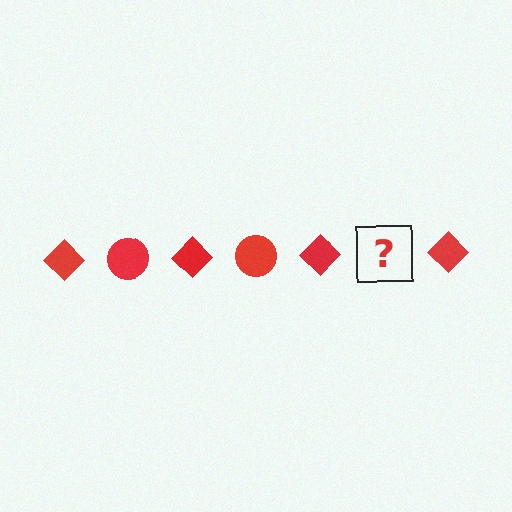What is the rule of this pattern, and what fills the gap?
The rule is that the pattern cycles through diamond, circle shapes in red. The gap should be filled with a red circle.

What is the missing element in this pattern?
The missing element is a red circle.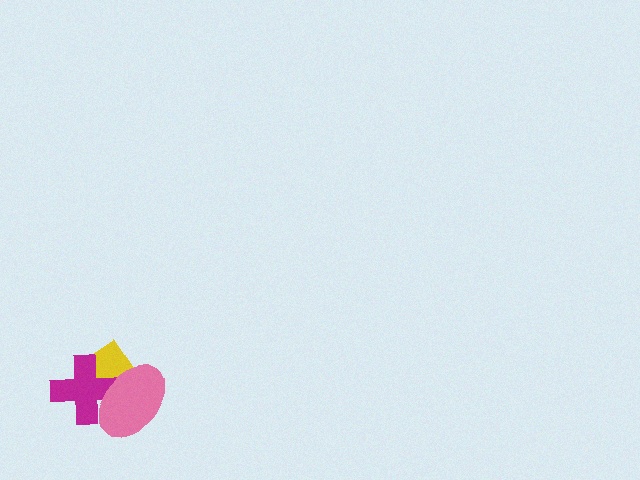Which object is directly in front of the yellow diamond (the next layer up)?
The magenta cross is directly in front of the yellow diamond.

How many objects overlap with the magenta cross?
2 objects overlap with the magenta cross.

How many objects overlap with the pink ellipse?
2 objects overlap with the pink ellipse.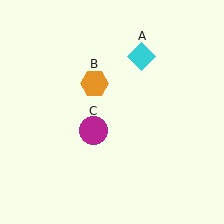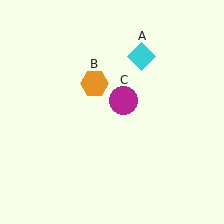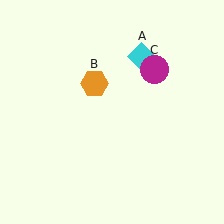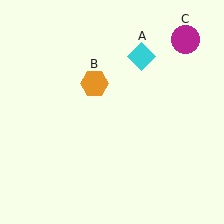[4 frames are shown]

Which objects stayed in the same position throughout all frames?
Cyan diamond (object A) and orange hexagon (object B) remained stationary.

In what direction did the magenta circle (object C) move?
The magenta circle (object C) moved up and to the right.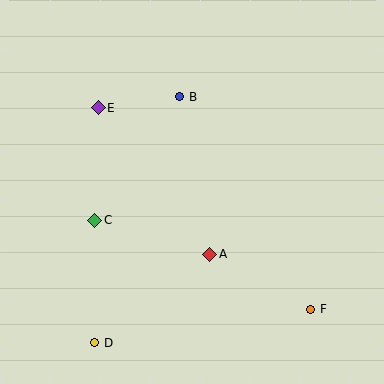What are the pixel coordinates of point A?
Point A is at (210, 254).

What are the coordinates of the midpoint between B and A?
The midpoint between B and A is at (195, 175).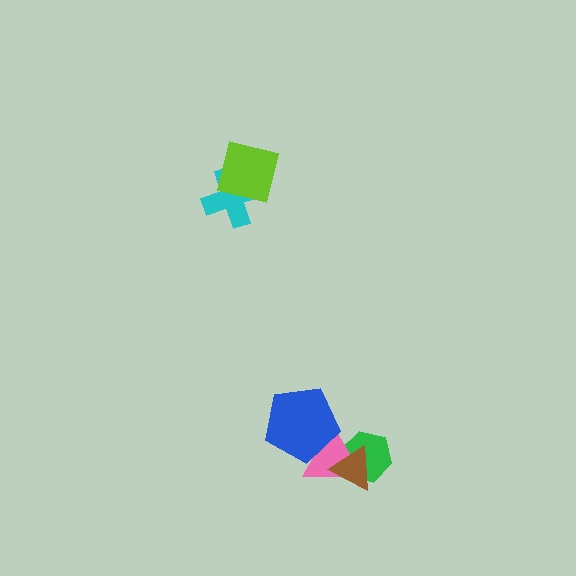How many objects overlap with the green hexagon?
2 objects overlap with the green hexagon.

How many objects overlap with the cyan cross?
1 object overlaps with the cyan cross.